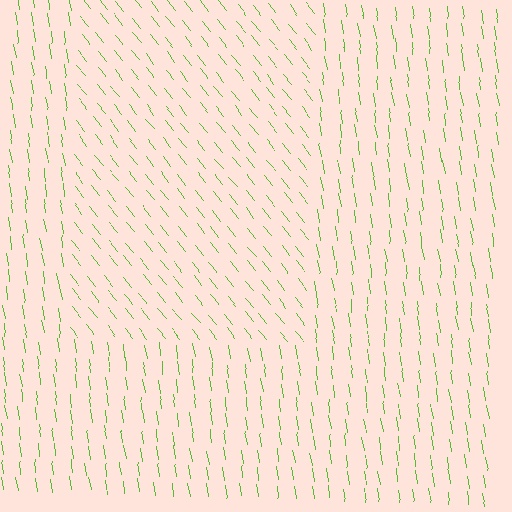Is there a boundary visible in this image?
Yes, there is a texture boundary formed by a change in line orientation.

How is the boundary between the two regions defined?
The boundary is defined purely by a change in line orientation (approximately 30 degrees difference). All lines are the same color and thickness.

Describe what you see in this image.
The image is filled with small lime line segments. A rectangle region in the image has lines oriented differently from the surrounding lines, creating a visible texture boundary.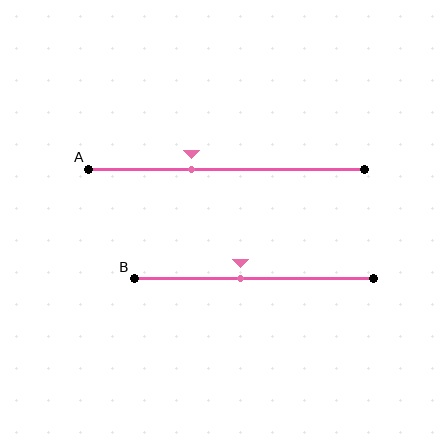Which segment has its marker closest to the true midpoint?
Segment B has its marker closest to the true midpoint.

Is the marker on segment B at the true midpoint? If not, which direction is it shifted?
No, the marker on segment B is shifted to the left by about 5% of the segment length.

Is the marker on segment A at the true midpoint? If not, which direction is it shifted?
No, the marker on segment A is shifted to the left by about 13% of the segment length.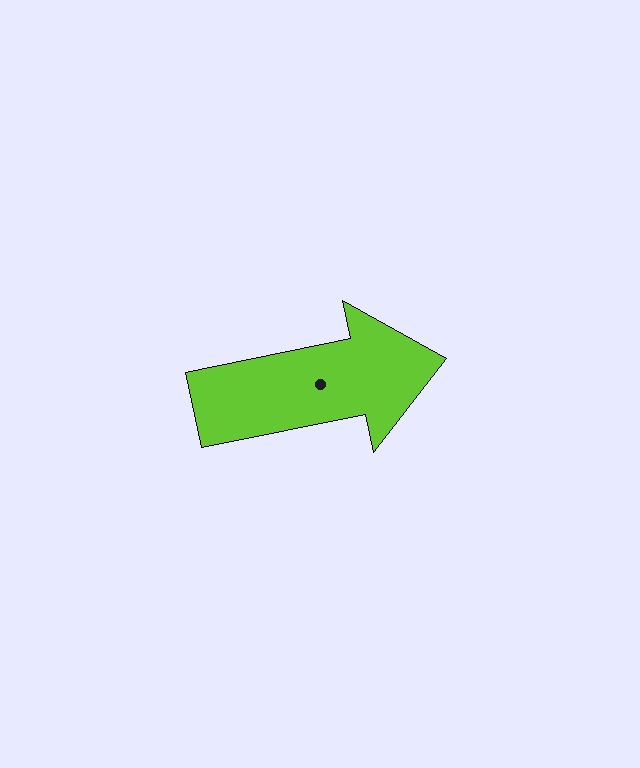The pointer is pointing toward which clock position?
Roughly 3 o'clock.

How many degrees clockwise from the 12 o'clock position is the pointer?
Approximately 78 degrees.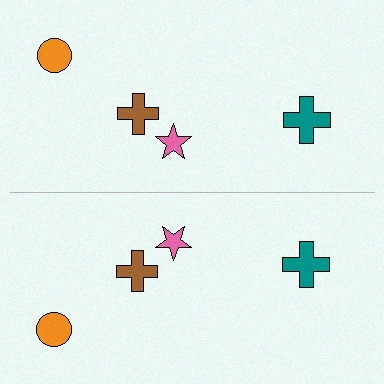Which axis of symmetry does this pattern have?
The pattern has a horizontal axis of symmetry running through the center of the image.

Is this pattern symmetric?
Yes, this pattern has bilateral (reflection) symmetry.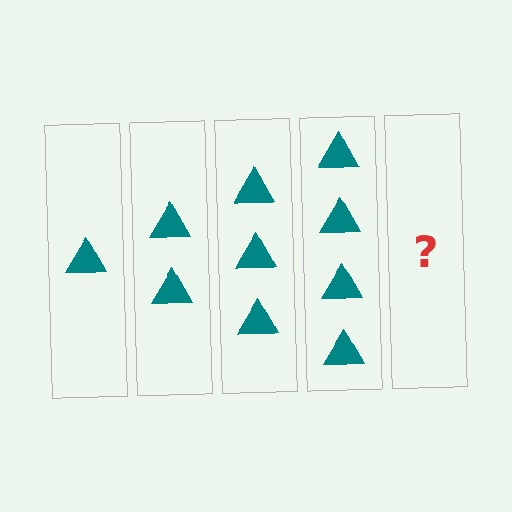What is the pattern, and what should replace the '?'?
The pattern is that each step adds one more triangle. The '?' should be 5 triangles.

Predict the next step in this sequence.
The next step is 5 triangles.